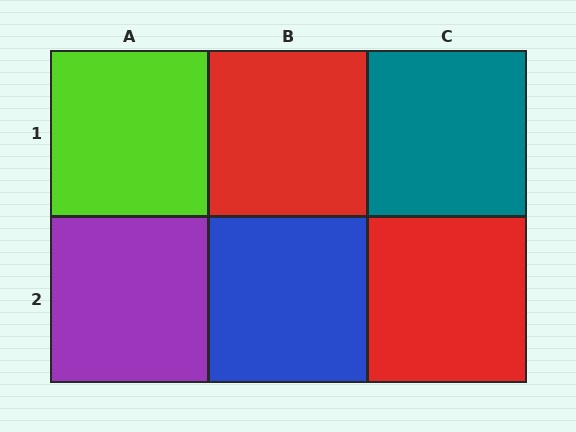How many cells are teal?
1 cell is teal.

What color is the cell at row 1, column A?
Lime.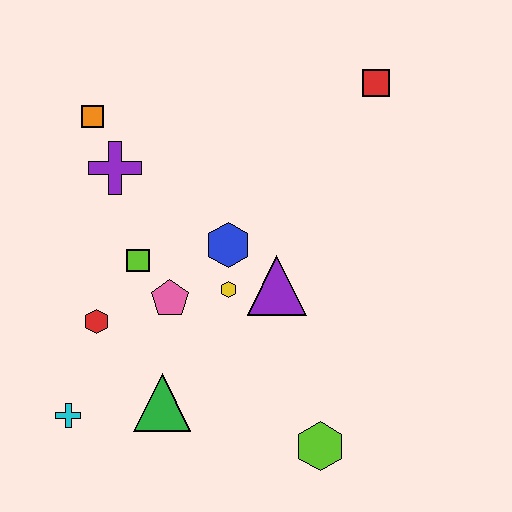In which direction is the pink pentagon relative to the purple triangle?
The pink pentagon is to the left of the purple triangle.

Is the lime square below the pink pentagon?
No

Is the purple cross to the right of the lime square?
No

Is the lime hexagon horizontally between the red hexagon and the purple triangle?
No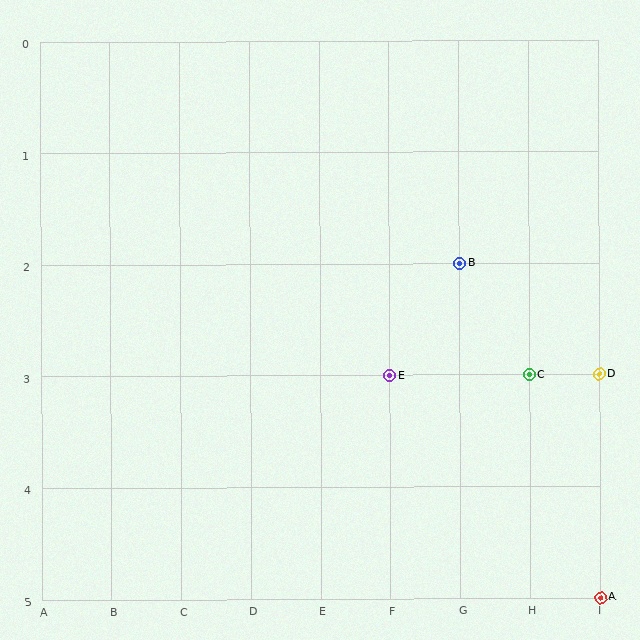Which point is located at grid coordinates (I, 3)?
Point D is at (I, 3).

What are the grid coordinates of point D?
Point D is at grid coordinates (I, 3).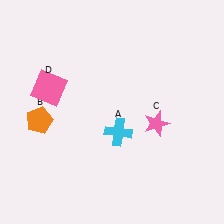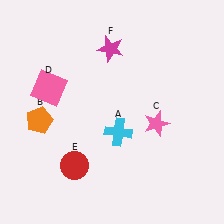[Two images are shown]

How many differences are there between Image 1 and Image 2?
There are 2 differences between the two images.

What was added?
A red circle (E), a magenta star (F) were added in Image 2.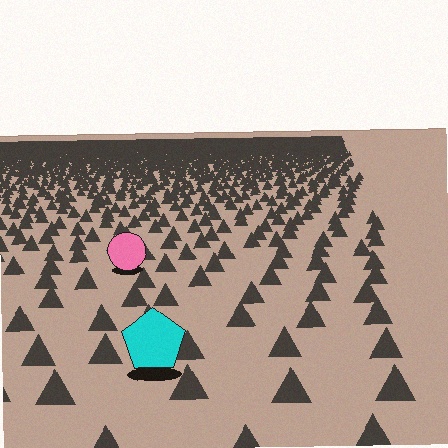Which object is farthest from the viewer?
The pink circle is farthest from the viewer. It appears smaller and the ground texture around it is denser.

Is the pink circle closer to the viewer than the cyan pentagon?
No. The cyan pentagon is closer — you can tell from the texture gradient: the ground texture is coarser near it.